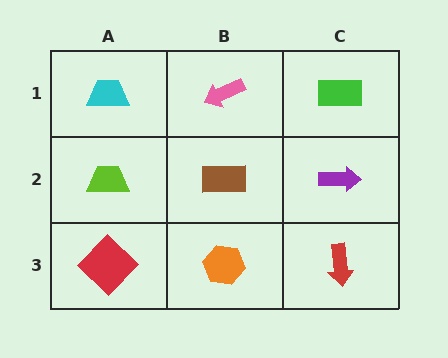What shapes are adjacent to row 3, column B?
A brown rectangle (row 2, column B), a red diamond (row 3, column A), a red arrow (row 3, column C).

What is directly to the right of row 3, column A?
An orange hexagon.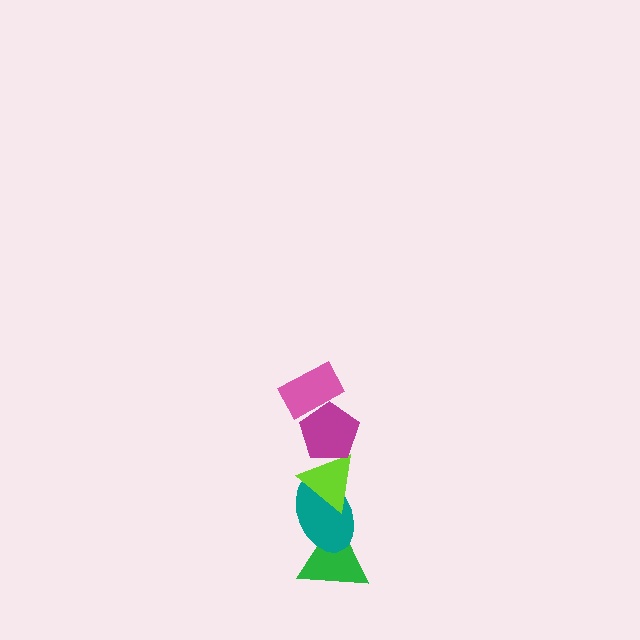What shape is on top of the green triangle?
The teal ellipse is on top of the green triangle.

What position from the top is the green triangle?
The green triangle is 5th from the top.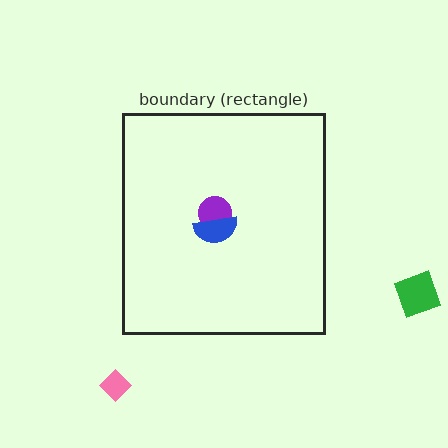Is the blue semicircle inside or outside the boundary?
Inside.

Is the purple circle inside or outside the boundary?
Inside.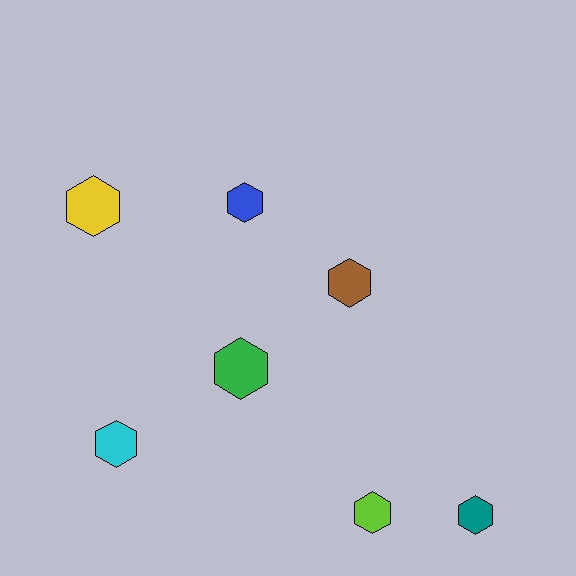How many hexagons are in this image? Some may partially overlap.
There are 7 hexagons.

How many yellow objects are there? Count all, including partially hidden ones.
There is 1 yellow object.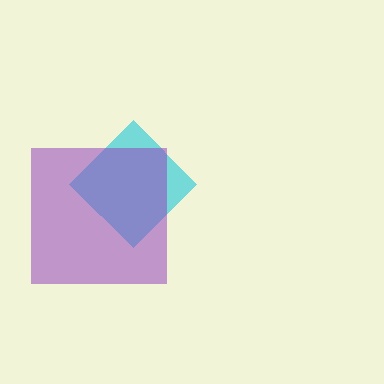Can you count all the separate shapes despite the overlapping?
Yes, there are 2 separate shapes.